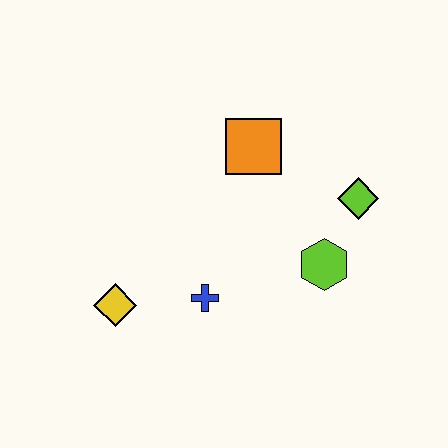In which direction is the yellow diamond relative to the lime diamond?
The yellow diamond is to the left of the lime diamond.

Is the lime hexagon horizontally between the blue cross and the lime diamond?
Yes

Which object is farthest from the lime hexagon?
The yellow diamond is farthest from the lime hexagon.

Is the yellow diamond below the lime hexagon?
Yes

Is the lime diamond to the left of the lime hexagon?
No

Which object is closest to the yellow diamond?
The blue cross is closest to the yellow diamond.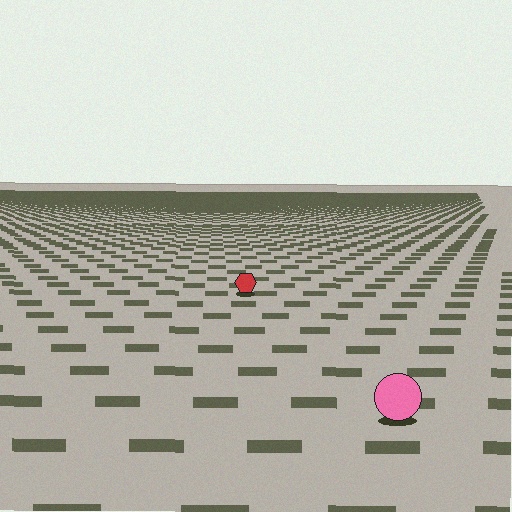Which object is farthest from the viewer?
The red hexagon is farthest from the viewer. It appears smaller and the ground texture around it is denser.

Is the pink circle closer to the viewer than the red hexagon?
Yes. The pink circle is closer — you can tell from the texture gradient: the ground texture is coarser near it.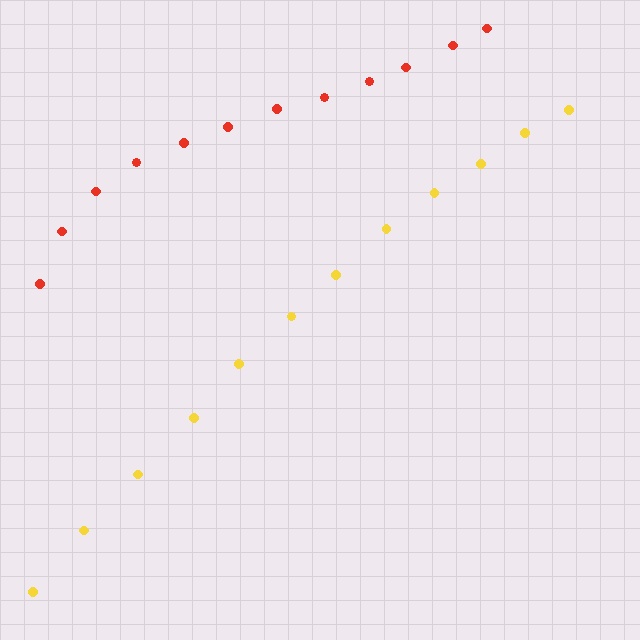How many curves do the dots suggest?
There are 2 distinct paths.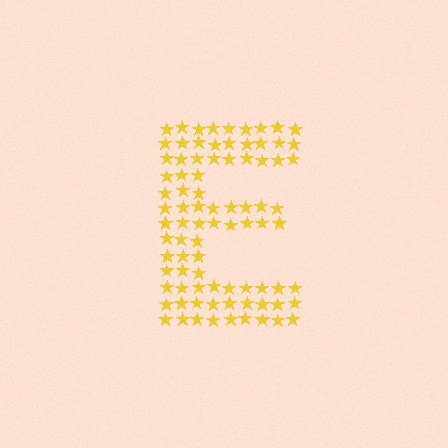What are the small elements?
The small elements are stars.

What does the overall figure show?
The overall figure shows the letter E.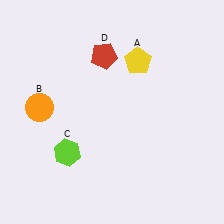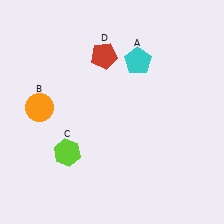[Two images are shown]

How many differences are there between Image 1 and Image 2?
There is 1 difference between the two images.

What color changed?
The pentagon (A) changed from yellow in Image 1 to cyan in Image 2.